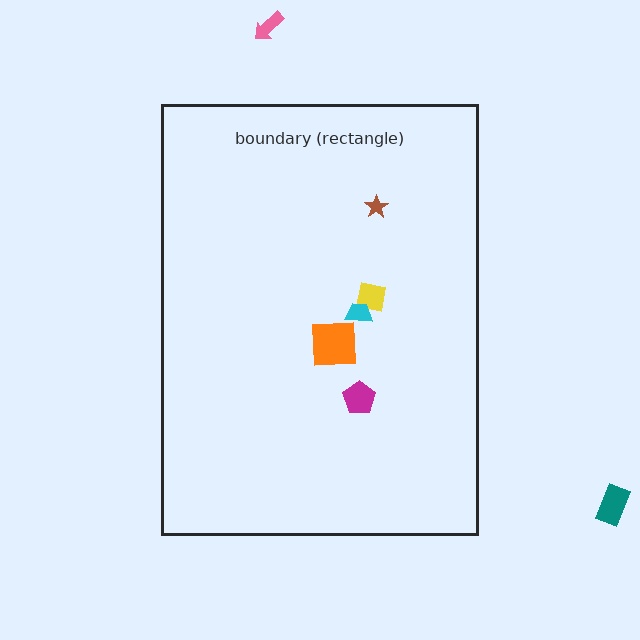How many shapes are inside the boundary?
5 inside, 2 outside.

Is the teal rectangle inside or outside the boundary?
Outside.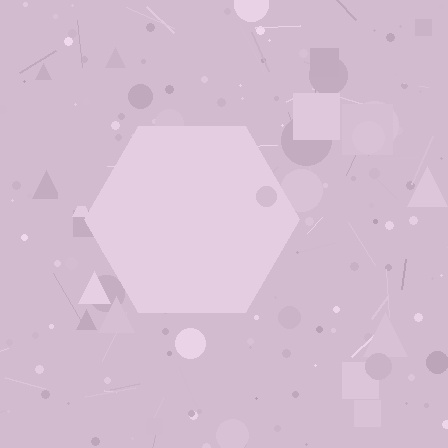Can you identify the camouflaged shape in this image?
The camouflaged shape is a hexagon.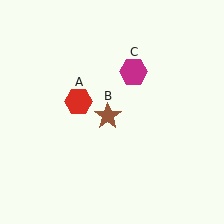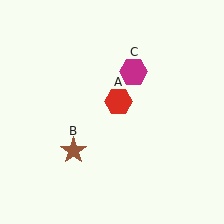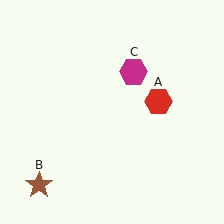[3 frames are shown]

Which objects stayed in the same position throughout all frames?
Magenta hexagon (object C) remained stationary.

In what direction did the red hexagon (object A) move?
The red hexagon (object A) moved right.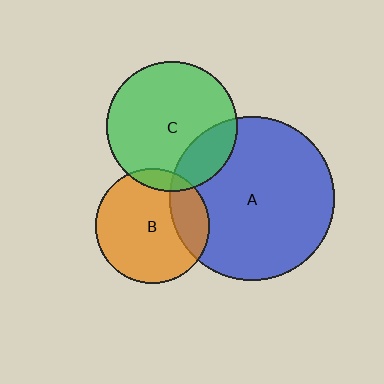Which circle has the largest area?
Circle A (blue).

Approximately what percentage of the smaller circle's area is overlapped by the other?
Approximately 20%.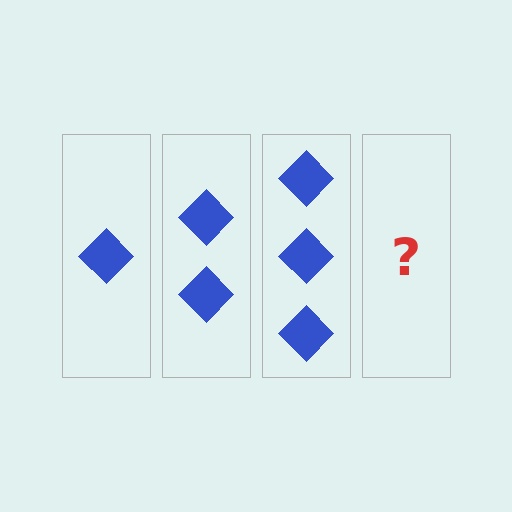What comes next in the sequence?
The next element should be 4 diamonds.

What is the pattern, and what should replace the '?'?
The pattern is that each step adds one more diamond. The '?' should be 4 diamonds.